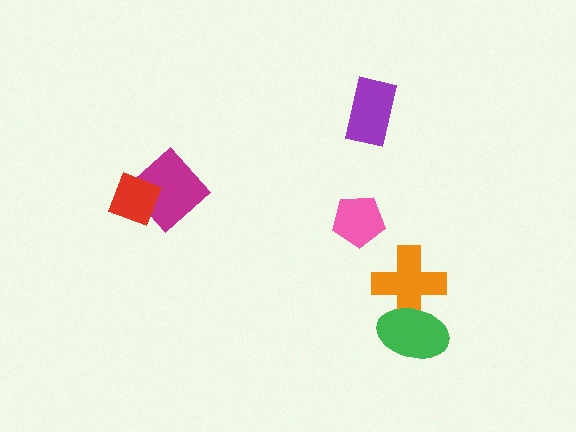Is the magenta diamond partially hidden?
Yes, it is partially covered by another shape.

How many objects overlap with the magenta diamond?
1 object overlaps with the magenta diamond.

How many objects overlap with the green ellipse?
1 object overlaps with the green ellipse.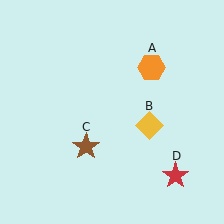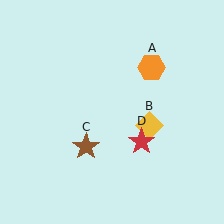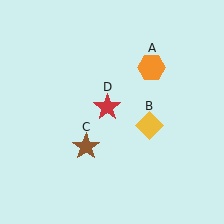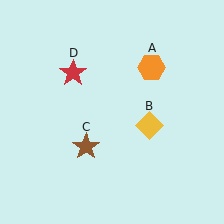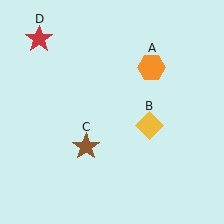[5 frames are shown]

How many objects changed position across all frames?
1 object changed position: red star (object D).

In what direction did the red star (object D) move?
The red star (object D) moved up and to the left.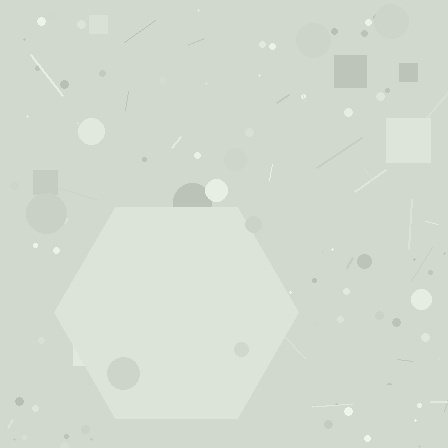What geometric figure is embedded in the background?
A hexagon is embedded in the background.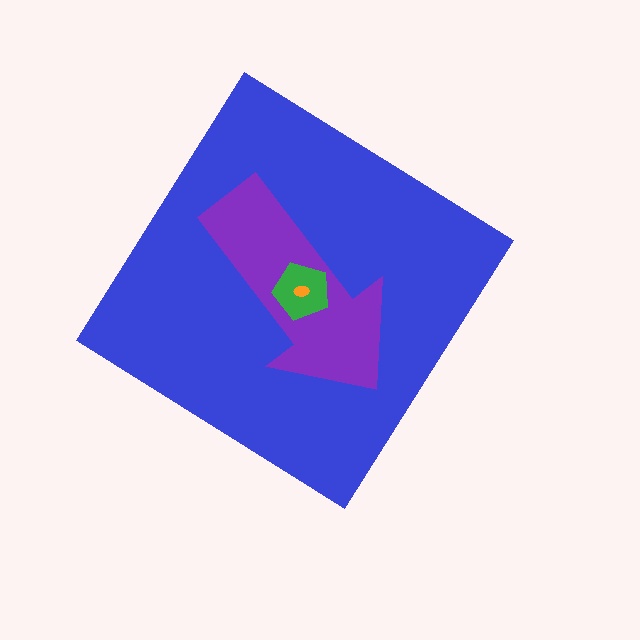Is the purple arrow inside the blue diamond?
Yes.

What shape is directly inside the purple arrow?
The green pentagon.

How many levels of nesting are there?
4.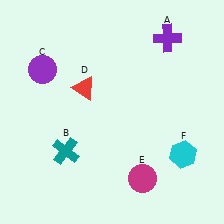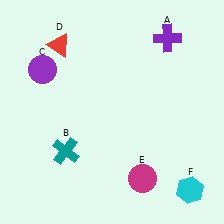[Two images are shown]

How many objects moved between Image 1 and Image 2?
2 objects moved between the two images.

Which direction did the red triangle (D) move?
The red triangle (D) moved up.